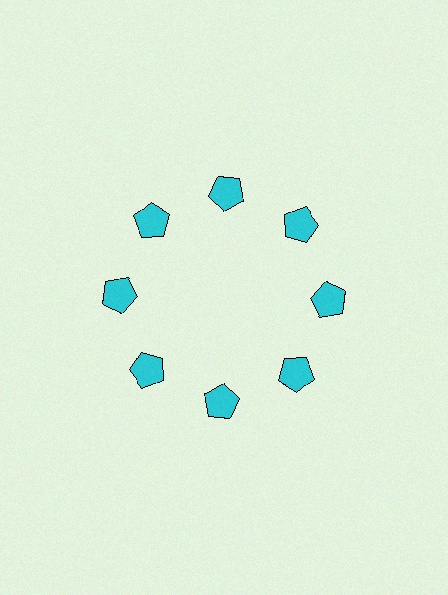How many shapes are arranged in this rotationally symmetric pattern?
There are 8 shapes, arranged in 8 groups of 1.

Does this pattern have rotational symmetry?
Yes, this pattern has 8-fold rotational symmetry. It looks the same after rotating 45 degrees around the center.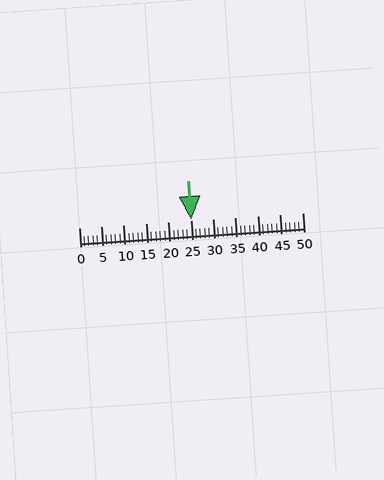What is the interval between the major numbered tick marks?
The major tick marks are spaced 5 units apart.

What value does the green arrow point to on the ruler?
The green arrow points to approximately 25.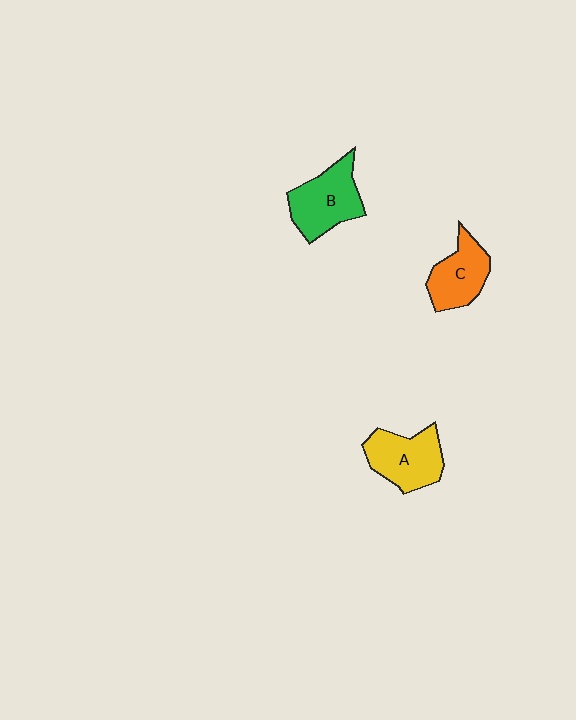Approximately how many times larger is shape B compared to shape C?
Approximately 1.2 times.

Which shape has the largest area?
Shape B (green).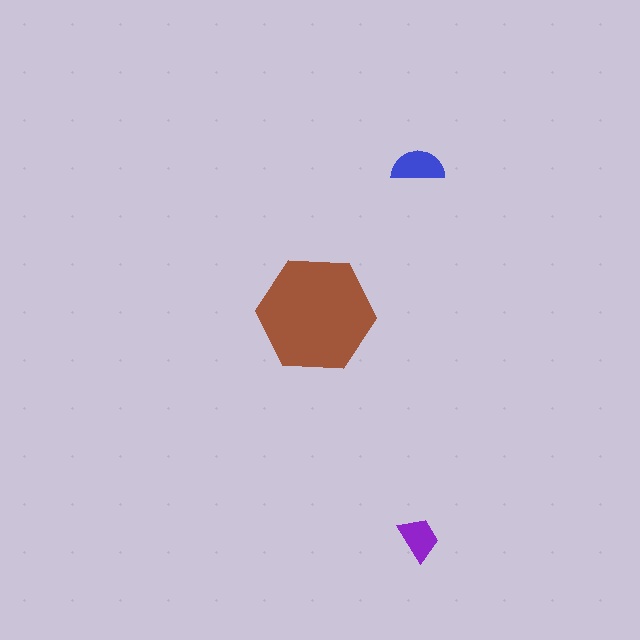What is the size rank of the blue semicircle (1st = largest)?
2nd.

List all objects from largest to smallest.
The brown hexagon, the blue semicircle, the purple trapezoid.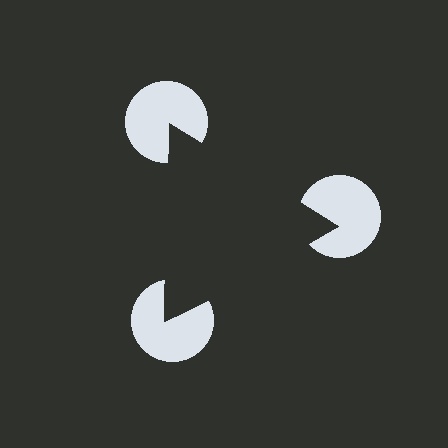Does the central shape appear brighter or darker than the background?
It typically appears slightly darker than the background, even though no actual brightness change is drawn.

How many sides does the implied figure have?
3 sides.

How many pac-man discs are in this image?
There are 3 — one at each vertex of the illusory triangle.